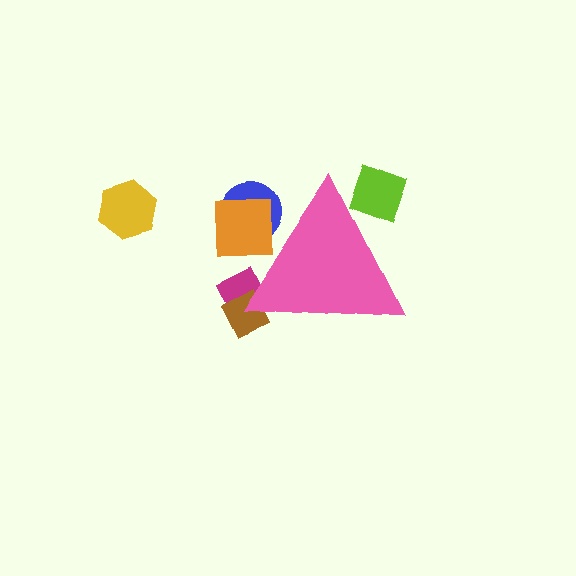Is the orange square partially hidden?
Yes, the orange square is partially hidden behind the pink triangle.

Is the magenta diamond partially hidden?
Yes, the magenta diamond is partially hidden behind the pink triangle.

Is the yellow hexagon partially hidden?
No, the yellow hexagon is fully visible.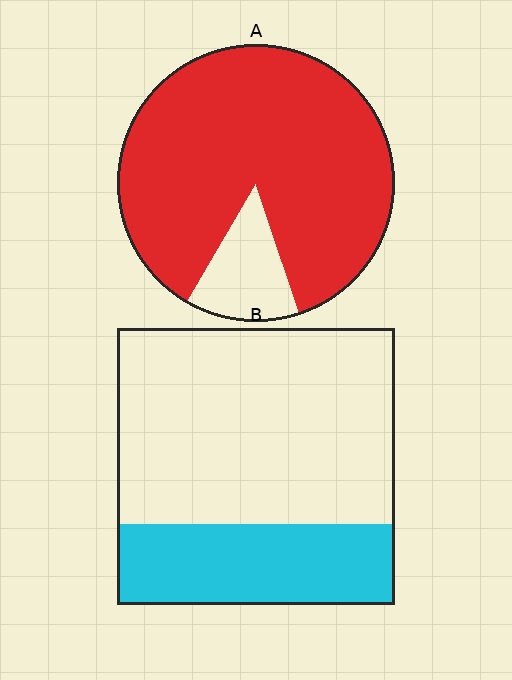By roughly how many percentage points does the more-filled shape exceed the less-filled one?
By roughly 55 percentage points (A over B).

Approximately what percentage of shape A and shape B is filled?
A is approximately 85% and B is approximately 30%.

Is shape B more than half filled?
No.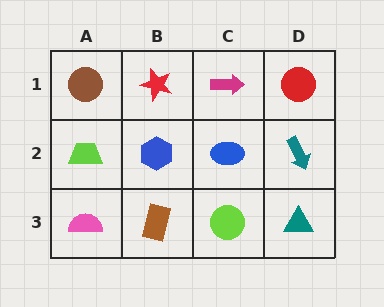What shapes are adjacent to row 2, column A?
A brown circle (row 1, column A), a pink semicircle (row 3, column A), a blue hexagon (row 2, column B).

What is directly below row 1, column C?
A blue ellipse.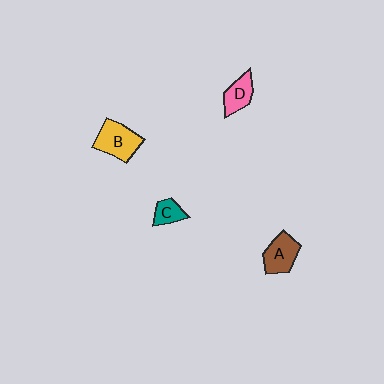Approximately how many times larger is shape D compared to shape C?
Approximately 1.3 times.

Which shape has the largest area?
Shape B (yellow).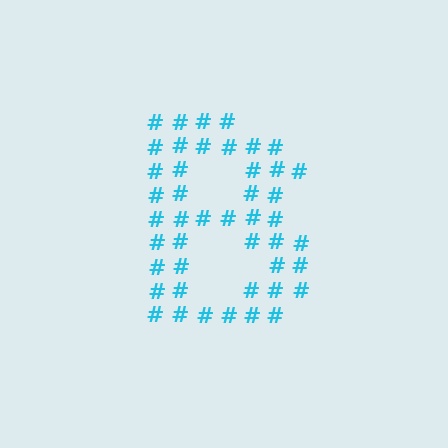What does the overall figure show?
The overall figure shows the letter B.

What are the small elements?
The small elements are hash symbols.